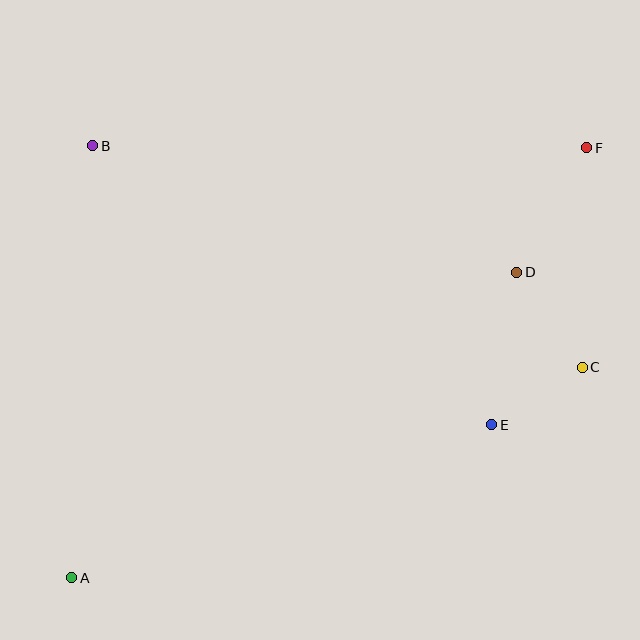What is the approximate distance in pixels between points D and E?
The distance between D and E is approximately 155 pixels.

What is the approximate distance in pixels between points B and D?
The distance between B and D is approximately 442 pixels.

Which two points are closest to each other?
Points C and E are closest to each other.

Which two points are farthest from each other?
Points A and F are farthest from each other.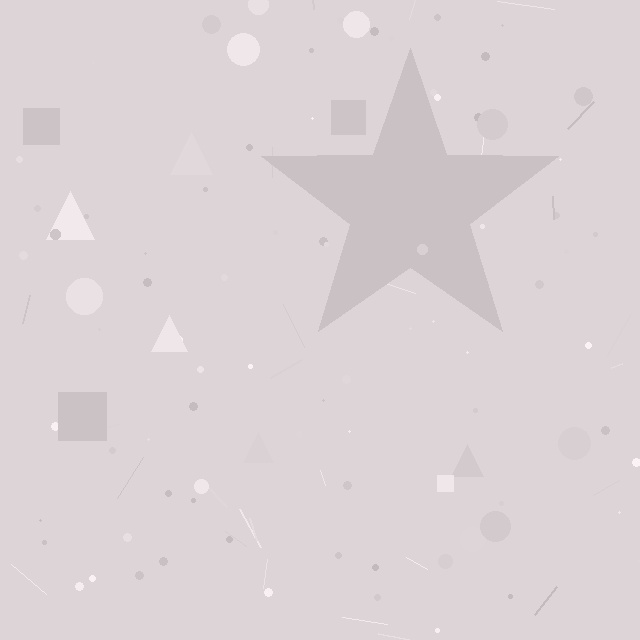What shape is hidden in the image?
A star is hidden in the image.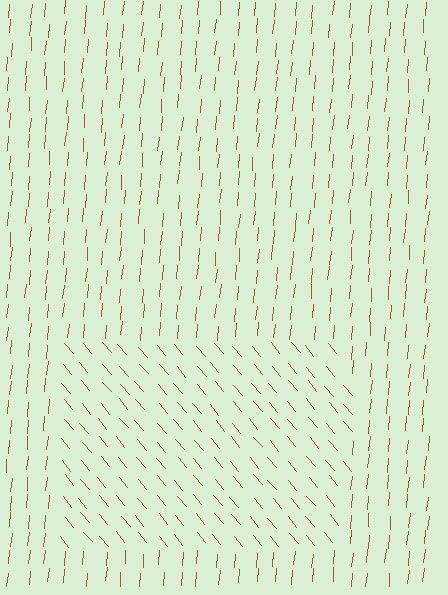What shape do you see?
I see a rectangle.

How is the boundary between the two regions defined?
The boundary is defined purely by a change in line orientation (approximately 45 degrees difference). All lines are the same color and thickness.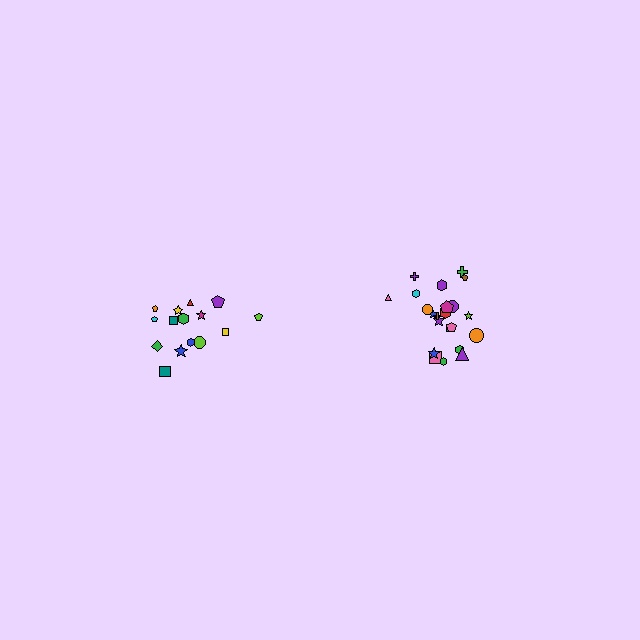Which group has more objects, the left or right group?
The right group.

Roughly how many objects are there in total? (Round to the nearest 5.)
Roughly 35 objects in total.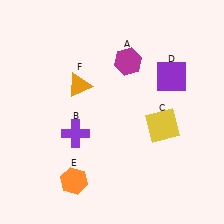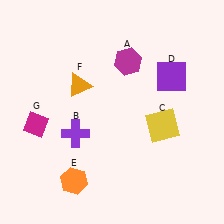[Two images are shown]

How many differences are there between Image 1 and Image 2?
There is 1 difference between the two images.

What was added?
A magenta diamond (G) was added in Image 2.